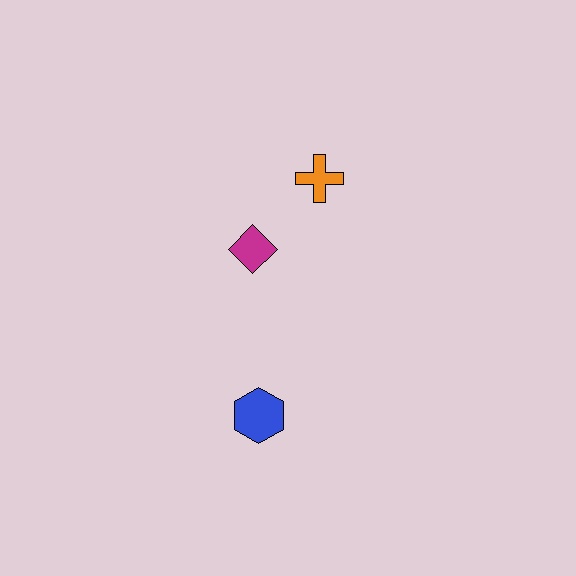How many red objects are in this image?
There are no red objects.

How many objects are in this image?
There are 3 objects.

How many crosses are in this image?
There is 1 cross.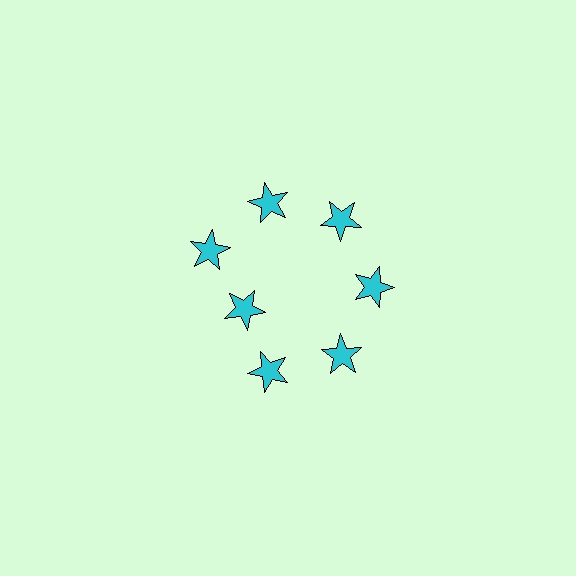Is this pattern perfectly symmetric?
No. The 7 cyan stars are arranged in a ring, but one element near the 8 o'clock position is pulled inward toward the center, breaking the 7-fold rotational symmetry.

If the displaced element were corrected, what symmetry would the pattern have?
It would have 7-fold rotational symmetry — the pattern would map onto itself every 51 degrees.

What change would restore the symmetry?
The symmetry would be restored by moving it outward, back onto the ring so that all 7 stars sit at equal angles and equal distance from the center.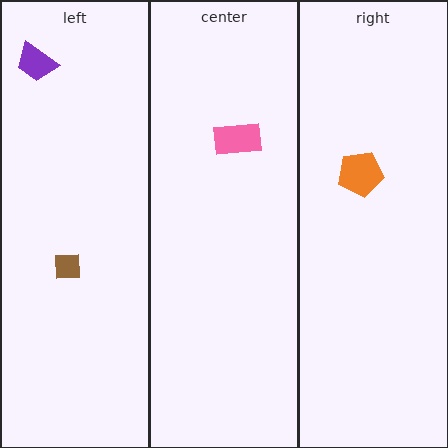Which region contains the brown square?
The left region.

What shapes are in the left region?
The brown square, the purple trapezoid.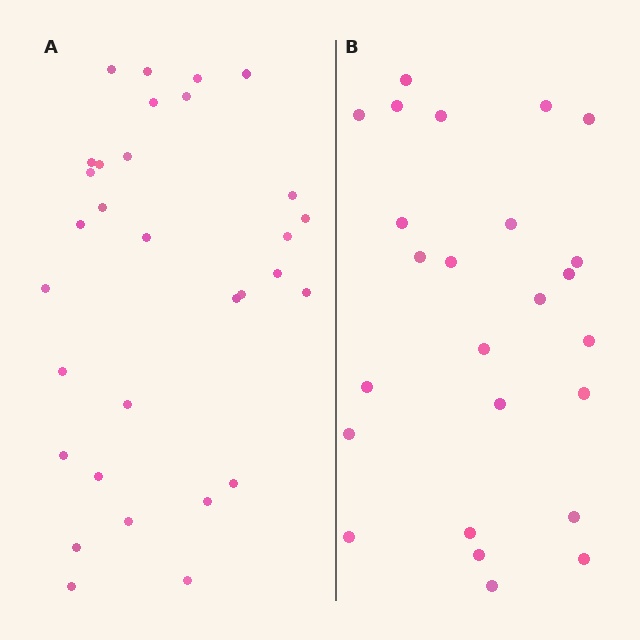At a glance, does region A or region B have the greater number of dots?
Region A (the left region) has more dots.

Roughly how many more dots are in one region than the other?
Region A has about 6 more dots than region B.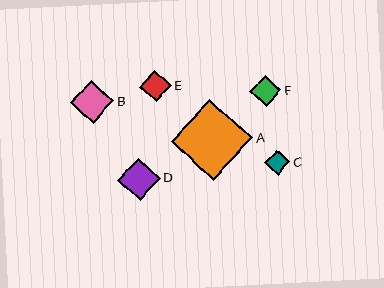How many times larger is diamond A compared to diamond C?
Diamond A is approximately 3.2 times the size of diamond C.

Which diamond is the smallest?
Diamond C is the smallest with a size of approximately 25 pixels.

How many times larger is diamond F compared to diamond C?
Diamond F is approximately 1.2 times the size of diamond C.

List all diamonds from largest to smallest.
From largest to smallest: A, B, D, E, F, C.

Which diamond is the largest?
Diamond A is the largest with a size of approximately 81 pixels.